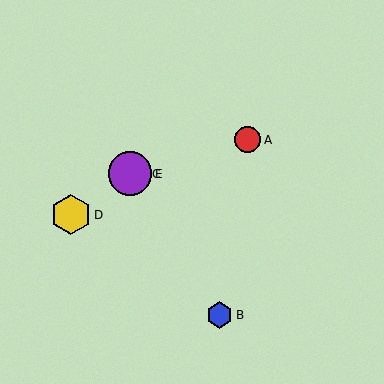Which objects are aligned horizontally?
Objects C, E are aligned horizontally.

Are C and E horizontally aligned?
Yes, both are at y≈174.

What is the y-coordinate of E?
Object E is at y≈174.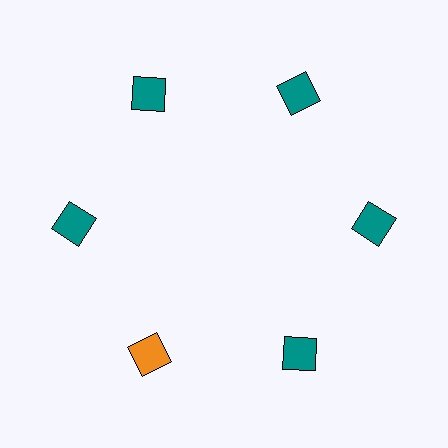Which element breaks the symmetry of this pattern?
The orange square at roughly the 7 o'clock position breaks the symmetry. All other shapes are teal squares.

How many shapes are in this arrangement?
There are 6 shapes arranged in a ring pattern.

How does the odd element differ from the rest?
It has a different color: orange instead of teal.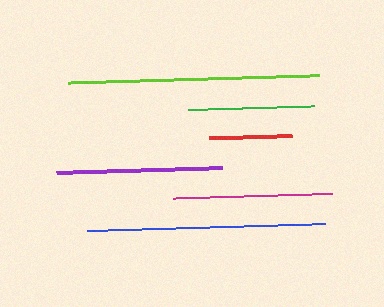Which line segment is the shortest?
The red line is the shortest at approximately 83 pixels.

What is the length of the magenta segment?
The magenta segment is approximately 159 pixels long.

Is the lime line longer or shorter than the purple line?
The lime line is longer than the purple line.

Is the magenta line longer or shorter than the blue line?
The blue line is longer than the magenta line.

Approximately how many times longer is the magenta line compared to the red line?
The magenta line is approximately 1.9 times the length of the red line.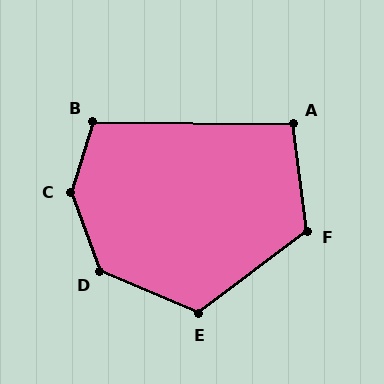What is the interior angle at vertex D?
Approximately 134 degrees (obtuse).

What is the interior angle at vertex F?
Approximately 120 degrees (obtuse).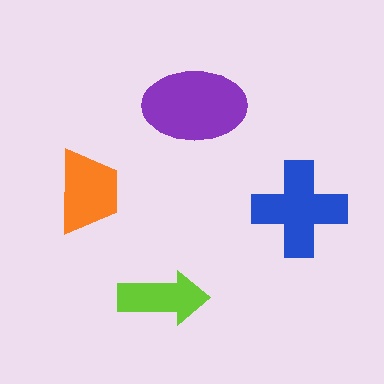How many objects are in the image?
There are 4 objects in the image.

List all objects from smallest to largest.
The lime arrow, the orange trapezoid, the blue cross, the purple ellipse.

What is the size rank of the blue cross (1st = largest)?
2nd.